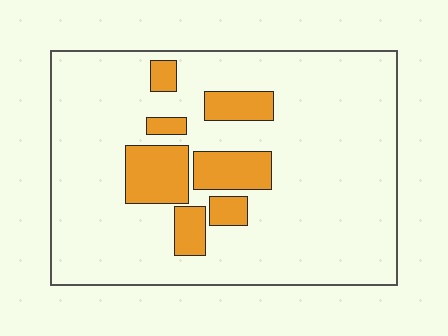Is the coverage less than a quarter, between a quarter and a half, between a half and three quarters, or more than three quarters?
Less than a quarter.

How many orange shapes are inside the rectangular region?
7.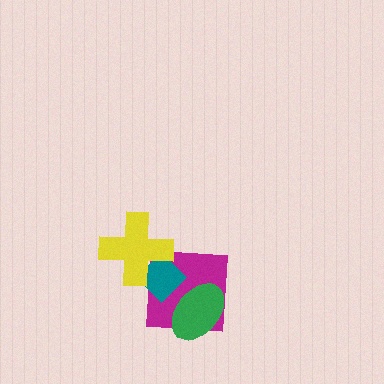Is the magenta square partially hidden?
Yes, it is partially covered by another shape.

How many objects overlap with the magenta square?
3 objects overlap with the magenta square.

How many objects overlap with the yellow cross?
2 objects overlap with the yellow cross.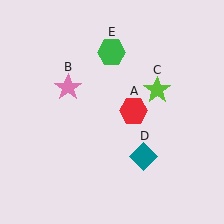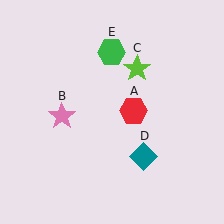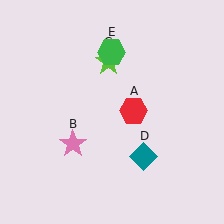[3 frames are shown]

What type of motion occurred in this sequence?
The pink star (object B), lime star (object C) rotated counterclockwise around the center of the scene.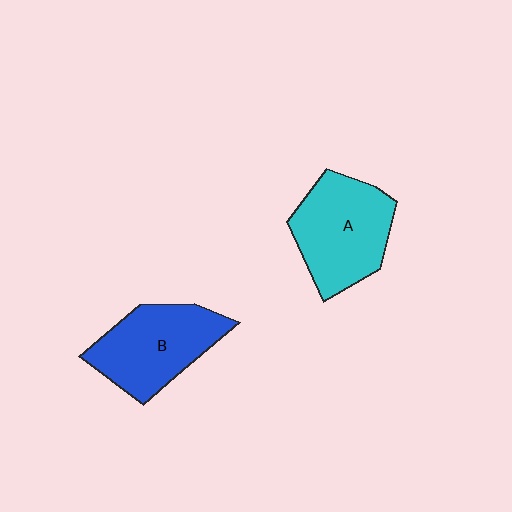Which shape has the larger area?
Shape A (cyan).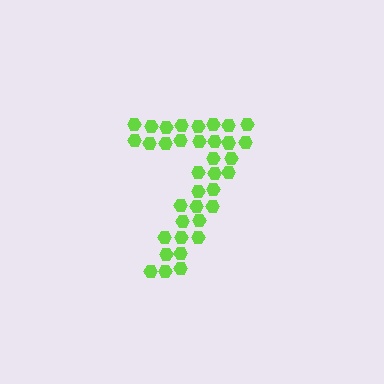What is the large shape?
The large shape is the digit 7.